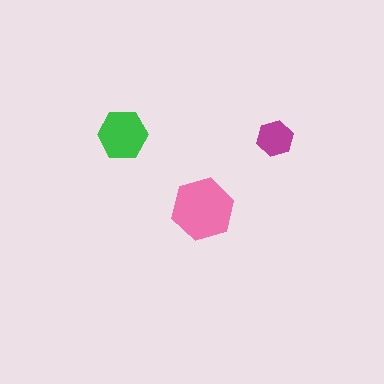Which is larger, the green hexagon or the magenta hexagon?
The green one.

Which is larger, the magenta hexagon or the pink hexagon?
The pink one.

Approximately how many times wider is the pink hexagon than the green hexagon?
About 1.5 times wider.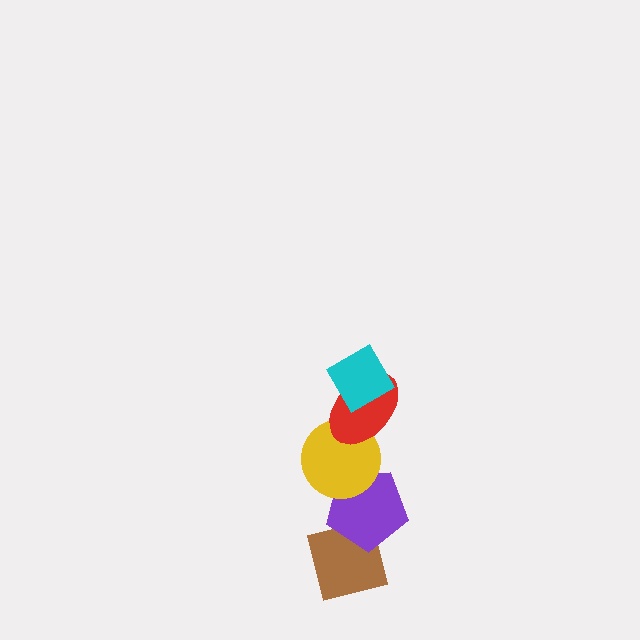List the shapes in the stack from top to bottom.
From top to bottom: the cyan diamond, the red ellipse, the yellow circle, the purple pentagon, the brown square.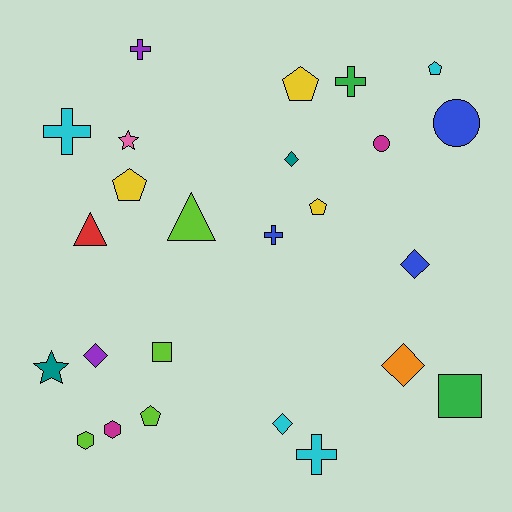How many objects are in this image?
There are 25 objects.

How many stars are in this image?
There are 2 stars.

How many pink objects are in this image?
There is 1 pink object.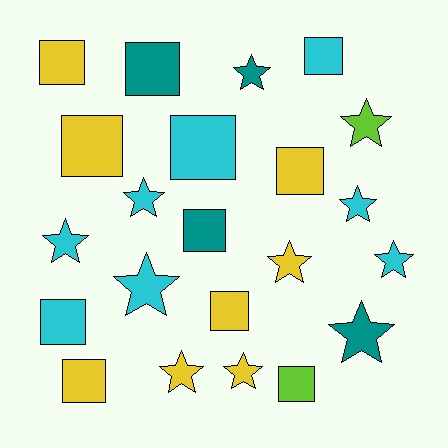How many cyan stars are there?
There are 5 cyan stars.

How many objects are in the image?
There are 22 objects.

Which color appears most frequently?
Cyan, with 8 objects.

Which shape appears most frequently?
Square, with 11 objects.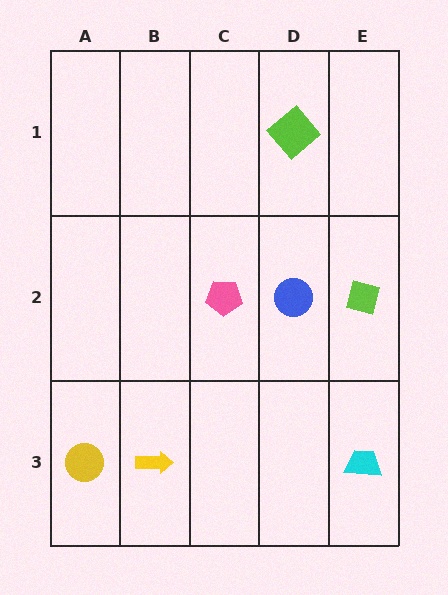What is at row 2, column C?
A pink pentagon.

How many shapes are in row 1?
1 shape.